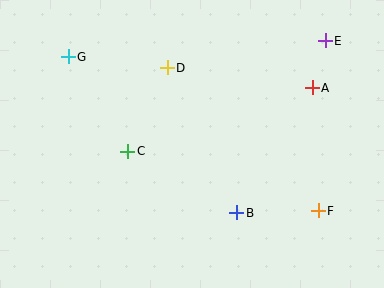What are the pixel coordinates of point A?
Point A is at (312, 88).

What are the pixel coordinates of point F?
Point F is at (318, 211).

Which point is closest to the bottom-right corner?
Point F is closest to the bottom-right corner.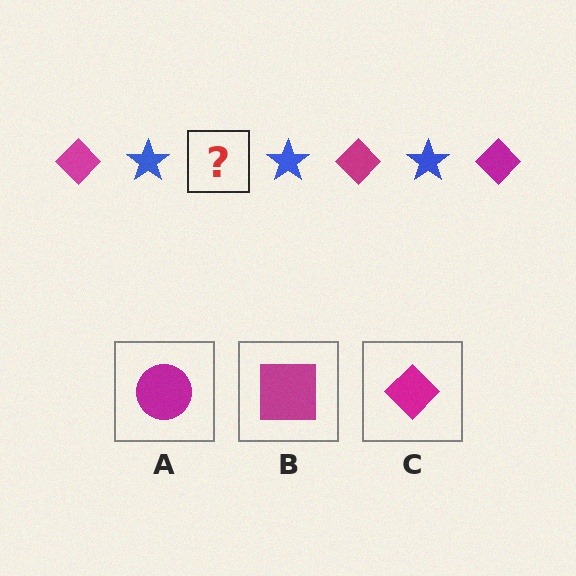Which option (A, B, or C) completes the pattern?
C.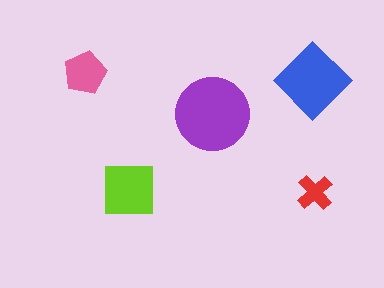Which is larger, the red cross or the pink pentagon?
The pink pentagon.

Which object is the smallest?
The red cross.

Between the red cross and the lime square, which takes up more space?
The lime square.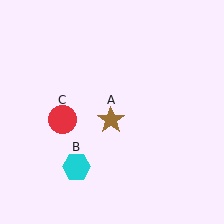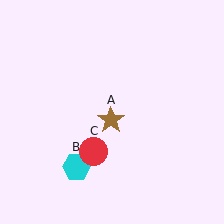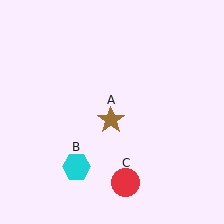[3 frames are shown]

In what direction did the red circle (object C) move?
The red circle (object C) moved down and to the right.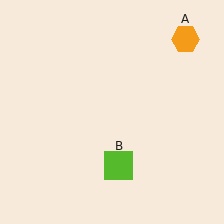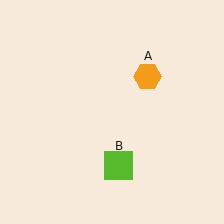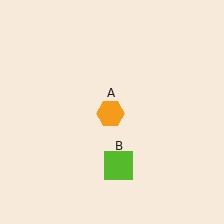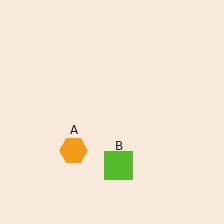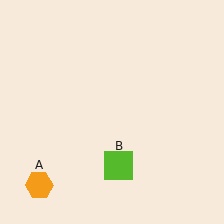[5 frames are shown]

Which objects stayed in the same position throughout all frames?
Lime square (object B) remained stationary.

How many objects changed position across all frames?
1 object changed position: orange hexagon (object A).